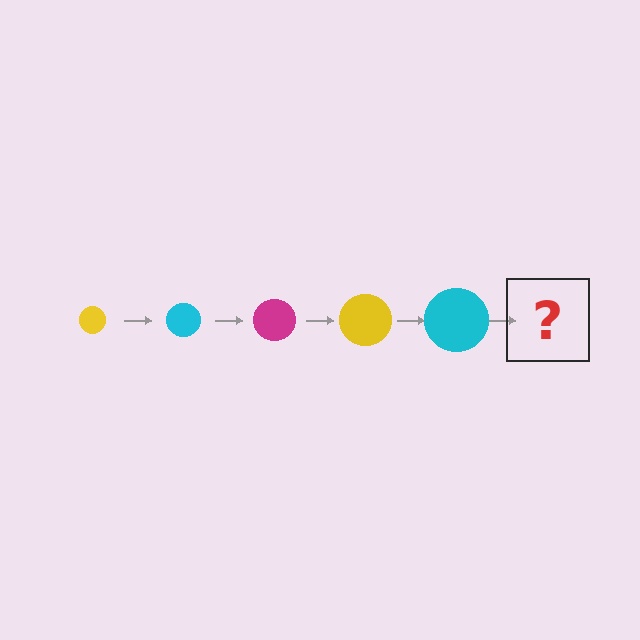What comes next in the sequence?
The next element should be a magenta circle, larger than the previous one.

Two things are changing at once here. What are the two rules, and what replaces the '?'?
The two rules are that the circle grows larger each step and the color cycles through yellow, cyan, and magenta. The '?' should be a magenta circle, larger than the previous one.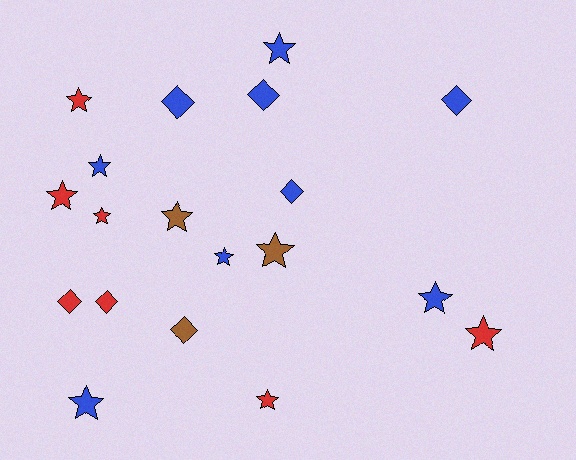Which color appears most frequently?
Blue, with 9 objects.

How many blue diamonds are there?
There are 4 blue diamonds.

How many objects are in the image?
There are 19 objects.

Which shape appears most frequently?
Star, with 12 objects.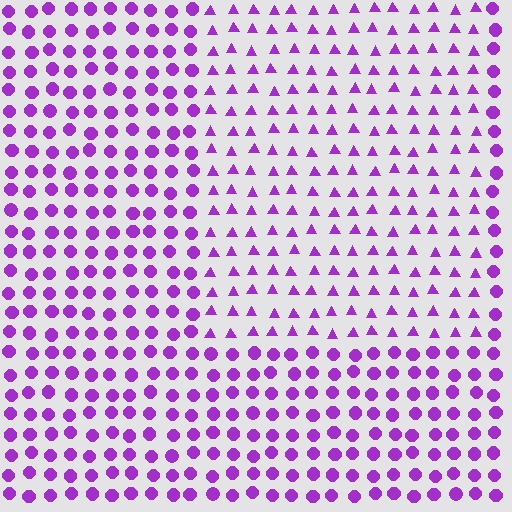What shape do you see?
I see a rectangle.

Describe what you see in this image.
The image is filled with small purple elements arranged in a uniform grid. A rectangle-shaped region contains triangles, while the surrounding area contains circles. The boundary is defined purely by the change in element shape.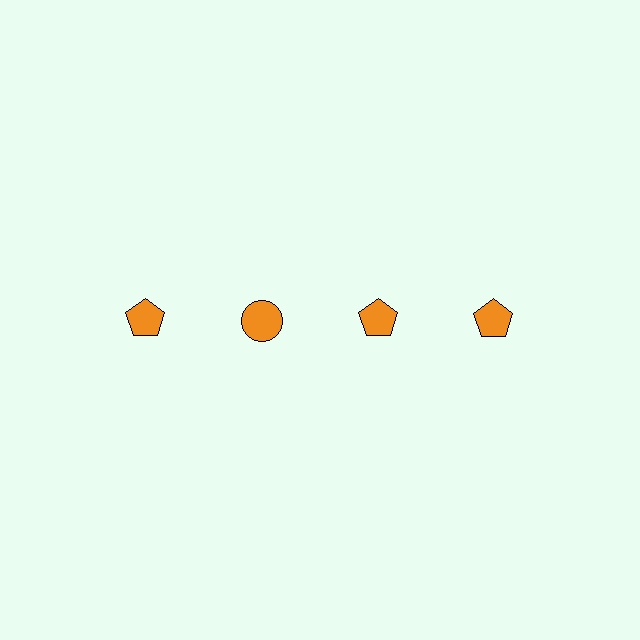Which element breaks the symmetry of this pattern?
The orange circle in the top row, second from left column breaks the symmetry. All other shapes are orange pentagons.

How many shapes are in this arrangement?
There are 4 shapes arranged in a grid pattern.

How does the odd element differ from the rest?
It has a different shape: circle instead of pentagon.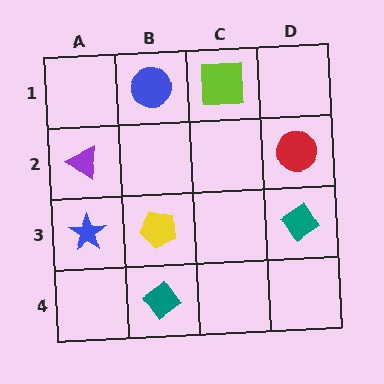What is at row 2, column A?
A purple triangle.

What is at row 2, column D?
A red circle.